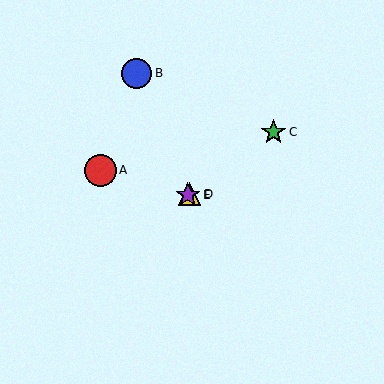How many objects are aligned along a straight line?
3 objects (C, D, E) are aligned along a straight line.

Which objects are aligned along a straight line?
Objects C, D, E are aligned along a straight line.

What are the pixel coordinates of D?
Object D is at (189, 194).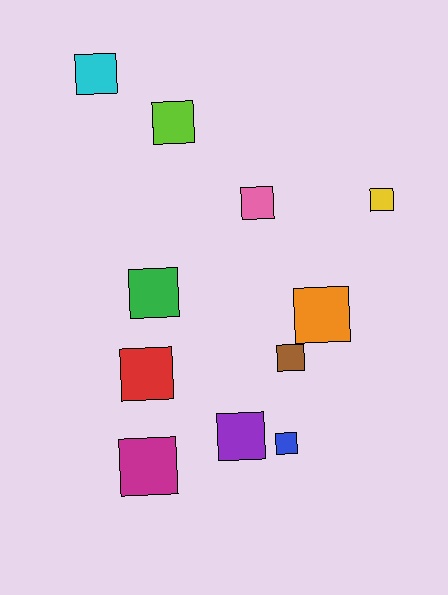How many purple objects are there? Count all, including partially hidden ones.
There is 1 purple object.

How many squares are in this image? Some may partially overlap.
There are 11 squares.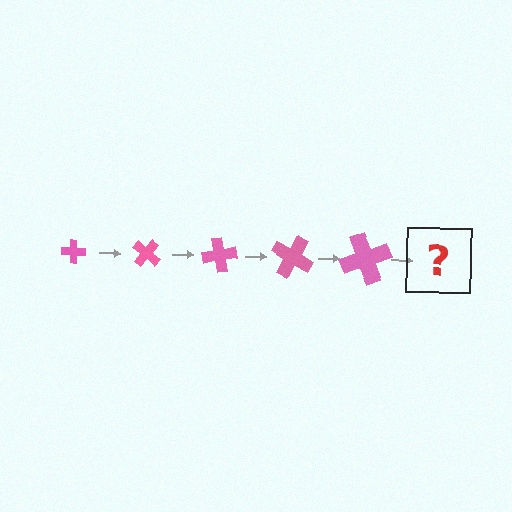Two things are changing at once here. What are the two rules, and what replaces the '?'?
The two rules are that the cross grows larger each step and it rotates 40 degrees each step. The '?' should be a cross, larger than the previous one and rotated 200 degrees from the start.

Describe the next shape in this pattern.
It should be a cross, larger than the previous one and rotated 200 degrees from the start.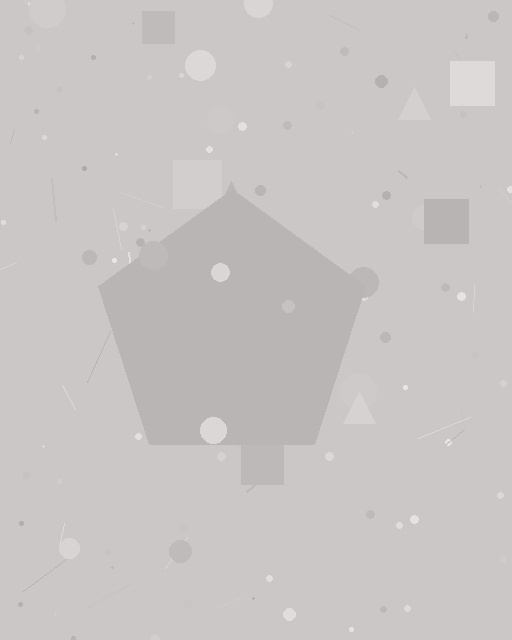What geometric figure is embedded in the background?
A pentagon is embedded in the background.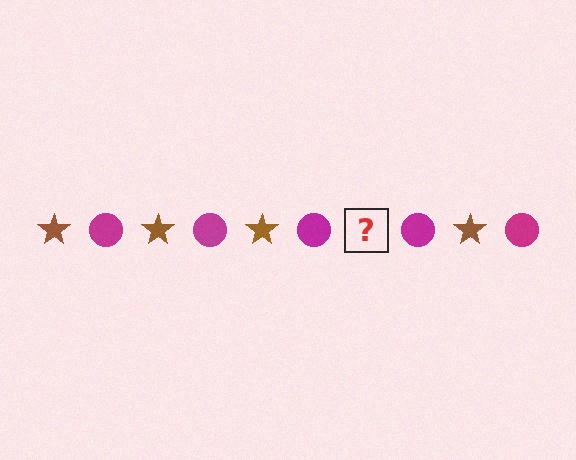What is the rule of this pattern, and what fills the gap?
The rule is that the pattern alternates between brown star and magenta circle. The gap should be filled with a brown star.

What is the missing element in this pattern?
The missing element is a brown star.